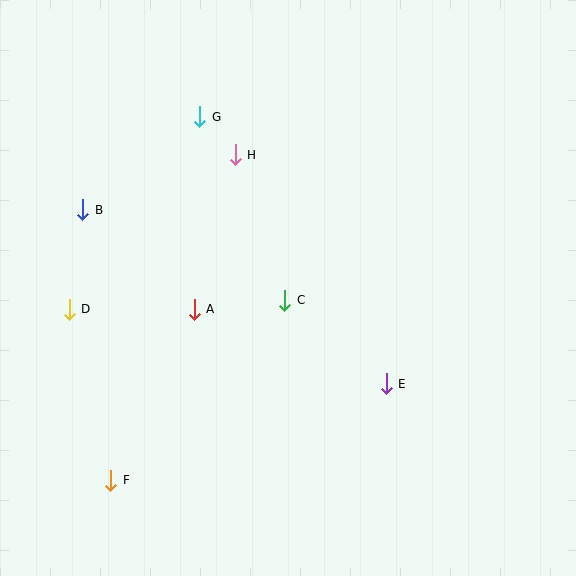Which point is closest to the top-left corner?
Point B is closest to the top-left corner.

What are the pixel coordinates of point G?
Point G is at (200, 117).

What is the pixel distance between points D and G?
The distance between D and G is 232 pixels.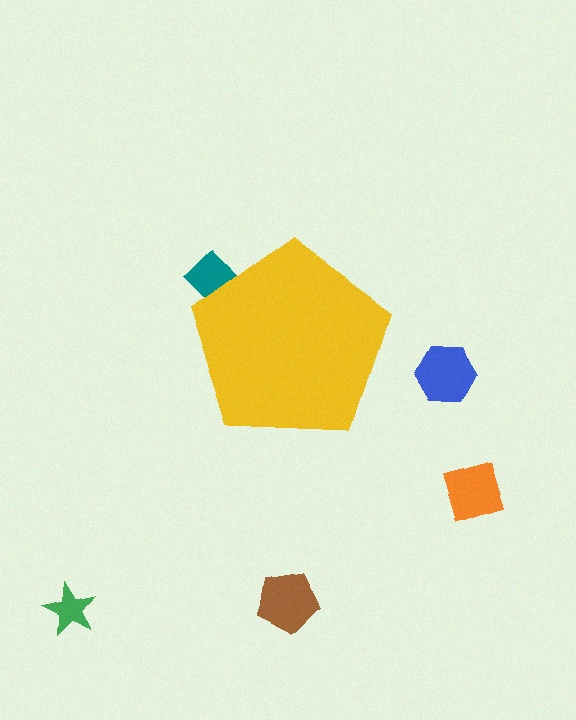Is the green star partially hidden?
No, the green star is fully visible.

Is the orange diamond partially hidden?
No, the orange diamond is fully visible.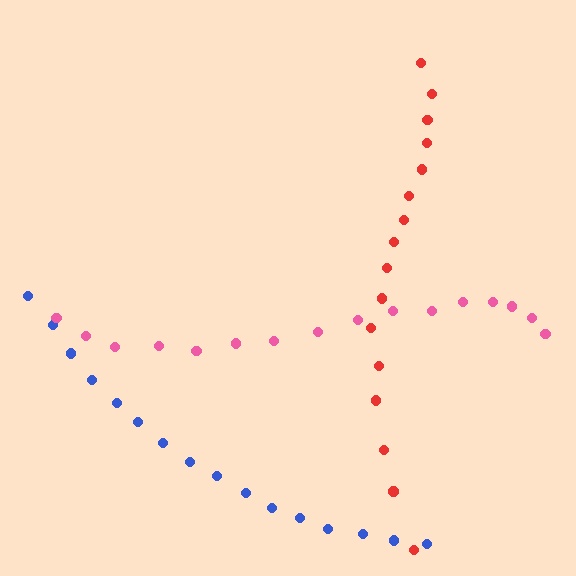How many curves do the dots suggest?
There are 3 distinct paths.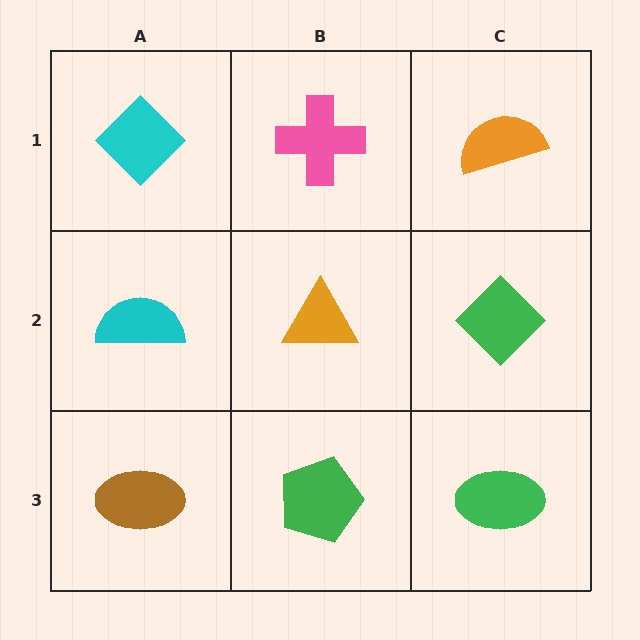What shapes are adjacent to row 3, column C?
A green diamond (row 2, column C), a green pentagon (row 3, column B).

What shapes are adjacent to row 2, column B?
A pink cross (row 1, column B), a green pentagon (row 3, column B), a cyan semicircle (row 2, column A), a green diamond (row 2, column C).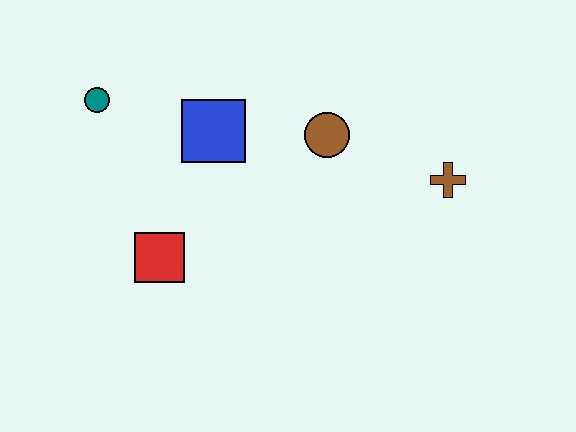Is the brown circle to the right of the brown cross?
No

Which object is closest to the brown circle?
The blue square is closest to the brown circle.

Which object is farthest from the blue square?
The brown cross is farthest from the blue square.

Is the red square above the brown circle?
No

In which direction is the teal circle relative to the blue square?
The teal circle is to the left of the blue square.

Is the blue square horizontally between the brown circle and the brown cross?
No